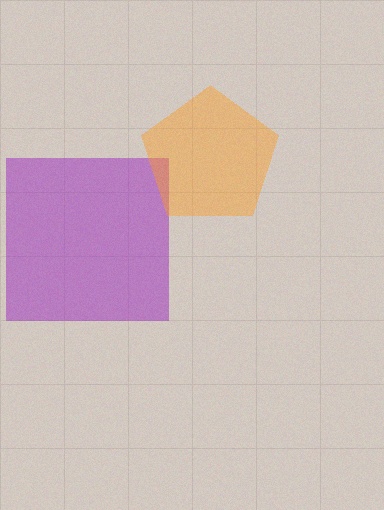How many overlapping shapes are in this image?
There are 2 overlapping shapes in the image.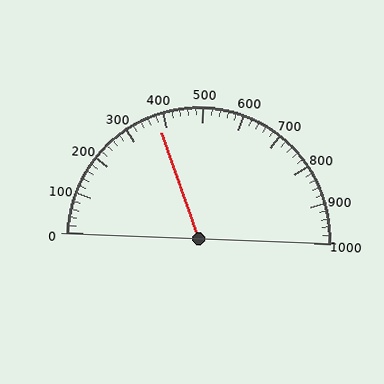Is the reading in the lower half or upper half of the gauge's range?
The reading is in the lower half of the range (0 to 1000).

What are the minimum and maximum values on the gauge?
The gauge ranges from 0 to 1000.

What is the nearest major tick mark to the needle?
The nearest major tick mark is 400.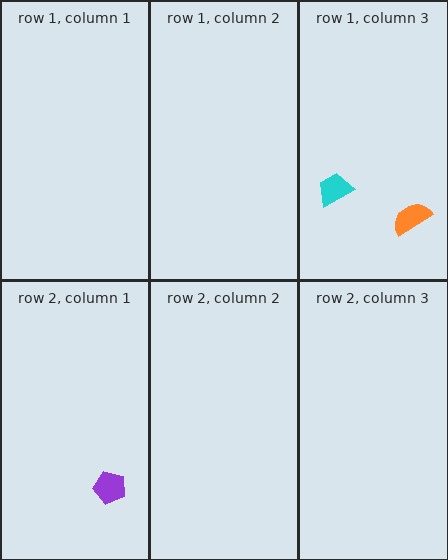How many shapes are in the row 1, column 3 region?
2.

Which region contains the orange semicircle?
The row 1, column 3 region.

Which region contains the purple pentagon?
The row 2, column 1 region.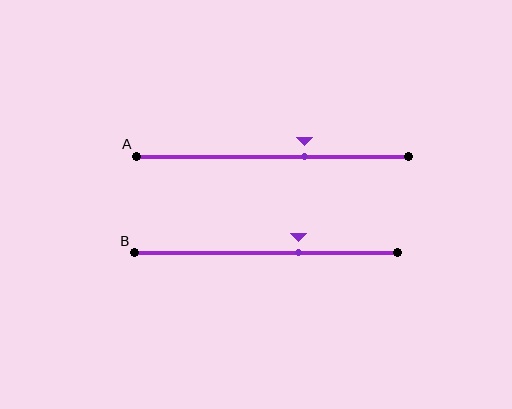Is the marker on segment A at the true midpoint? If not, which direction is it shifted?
No, the marker on segment A is shifted to the right by about 12% of the segment length.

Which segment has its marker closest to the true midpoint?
Segment A has its marker closest to the true midpoint.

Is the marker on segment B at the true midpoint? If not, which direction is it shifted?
No, the marker on segment B is shifted to the right by about 12% of the segment length.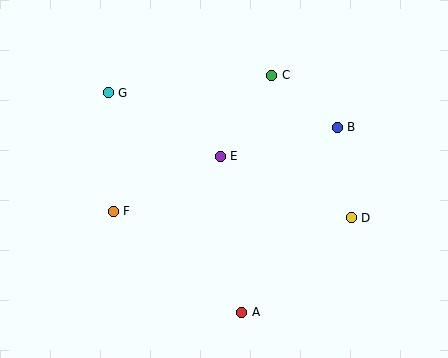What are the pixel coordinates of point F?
Point F is at (113, 211).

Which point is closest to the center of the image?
Point E at (220, 157) is closest to the center.